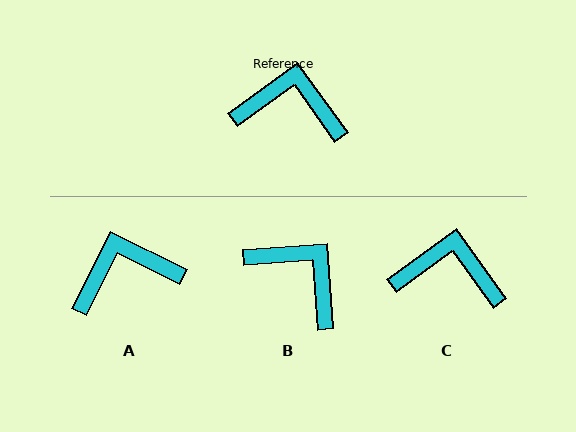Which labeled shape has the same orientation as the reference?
C.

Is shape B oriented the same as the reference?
No, it is off by about 32 degrees.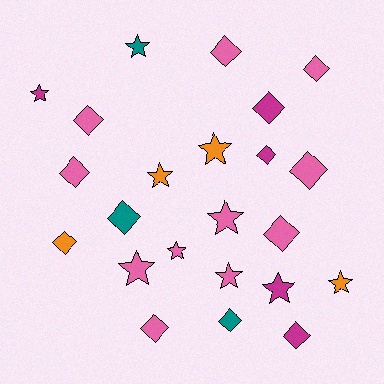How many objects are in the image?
There are 23 objects.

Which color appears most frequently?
Pink, with 11 objects.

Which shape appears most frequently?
Diamond, with 13 objects.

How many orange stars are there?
There are 3 orange stars.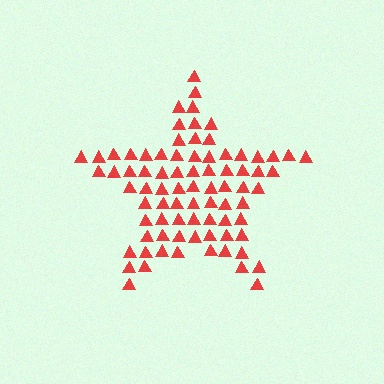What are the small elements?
The small elements are triangles.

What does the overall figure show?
The overall figure shows a star.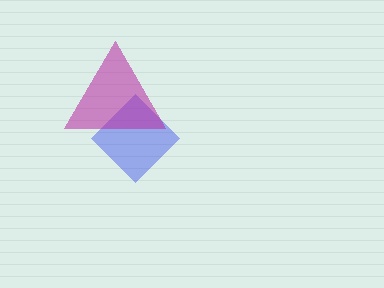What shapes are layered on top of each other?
The layered shapes are: a blue diamond, a magenta triangle.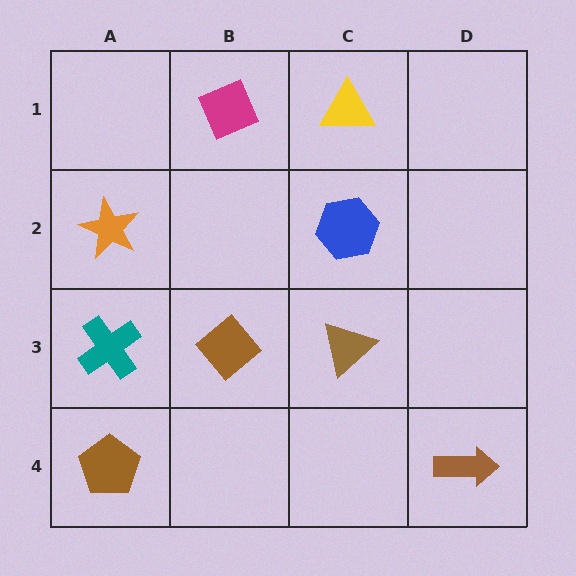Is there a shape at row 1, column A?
No, that cell is empty.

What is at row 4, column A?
A brown pentagon.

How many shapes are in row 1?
2 shapes.